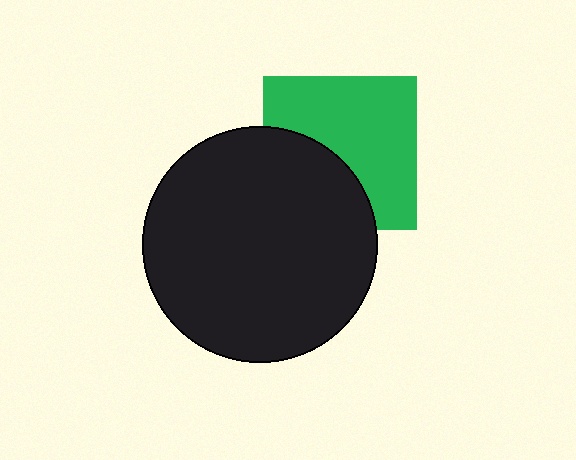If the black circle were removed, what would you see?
You would see the complete green square.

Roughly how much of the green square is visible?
About half of it is visible (roughly 63%).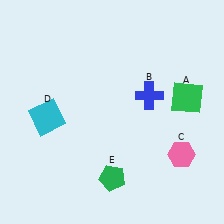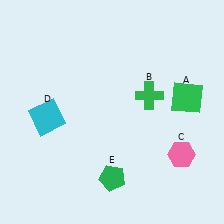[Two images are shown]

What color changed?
The cross (B) changed from blue in Image 1 to green in Image 2.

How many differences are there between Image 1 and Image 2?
There is 1 difference between the two images.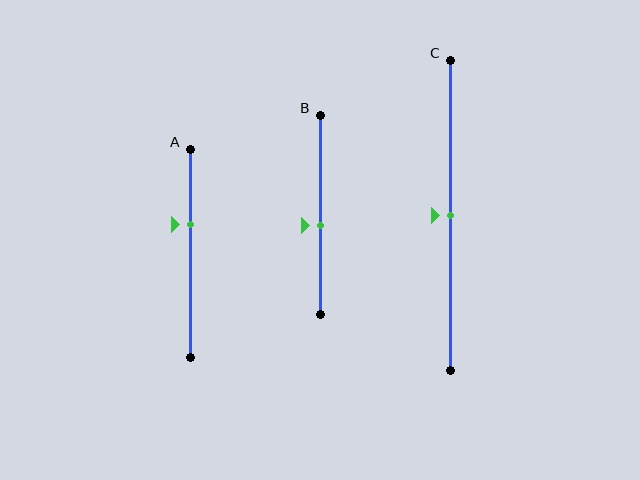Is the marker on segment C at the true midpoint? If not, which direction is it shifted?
Yes, the marker on segment C is at the true midpoint.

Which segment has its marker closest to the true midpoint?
Segment C has its marker closest to the true midpoint.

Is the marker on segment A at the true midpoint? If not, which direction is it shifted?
No, the marker on segment A is shifted upward by about 14% of the segment length.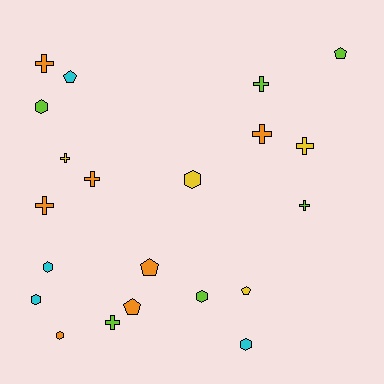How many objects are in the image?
There are 21 objects.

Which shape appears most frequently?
Cross, with 9 objects.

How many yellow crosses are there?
There are 2 yellow crosses.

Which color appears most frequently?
Orange, with 7 objects.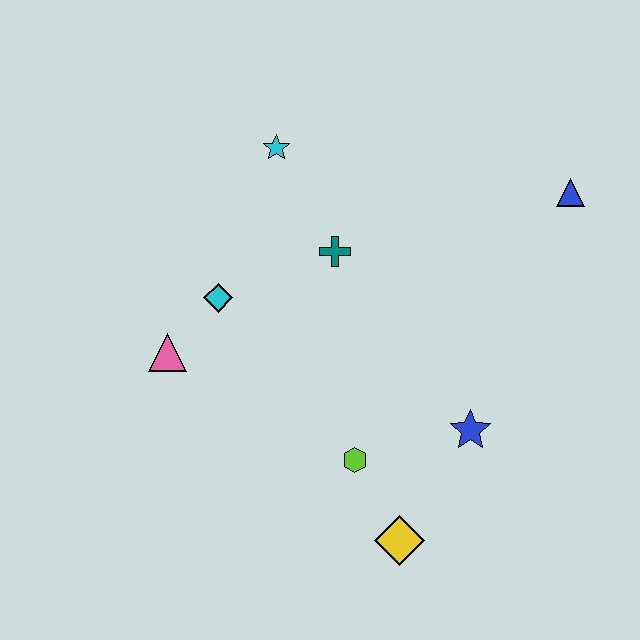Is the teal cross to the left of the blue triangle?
Yes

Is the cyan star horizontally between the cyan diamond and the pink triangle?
No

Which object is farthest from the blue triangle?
The pink triangle is farthest from the blue triangle.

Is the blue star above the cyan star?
No